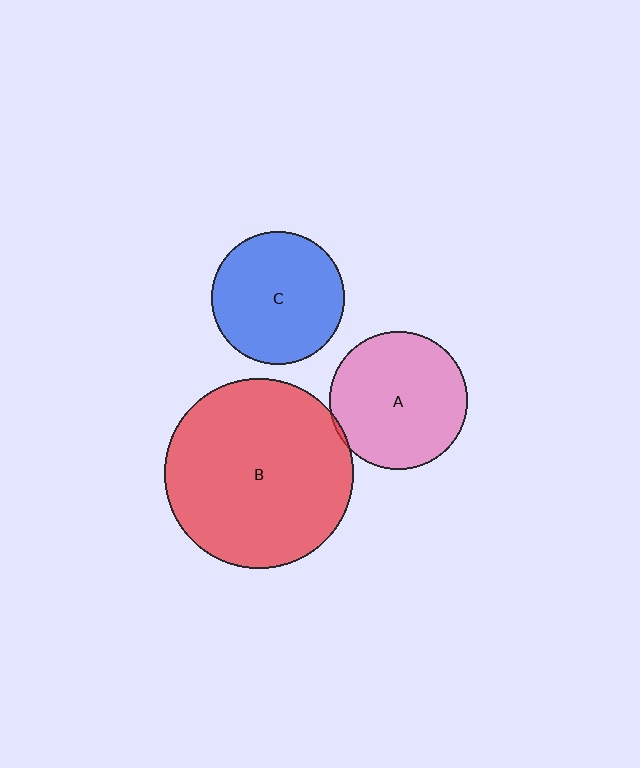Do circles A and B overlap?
Yes.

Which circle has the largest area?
Circle B (red).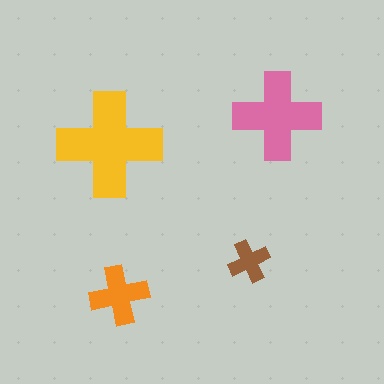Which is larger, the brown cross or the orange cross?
The orange one.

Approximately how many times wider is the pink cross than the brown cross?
About 2 times wider.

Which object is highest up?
The pink cross is topmost.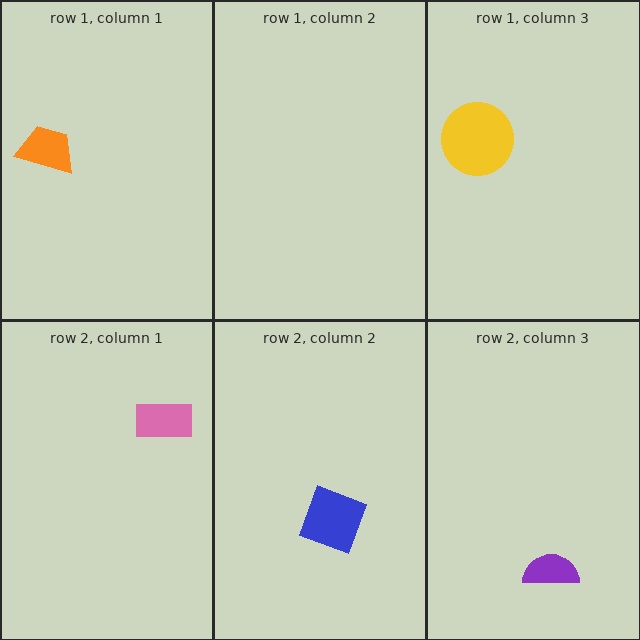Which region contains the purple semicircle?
The row 2, column 3 region.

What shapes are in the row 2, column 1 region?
The pink rectangle.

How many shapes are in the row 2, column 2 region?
1.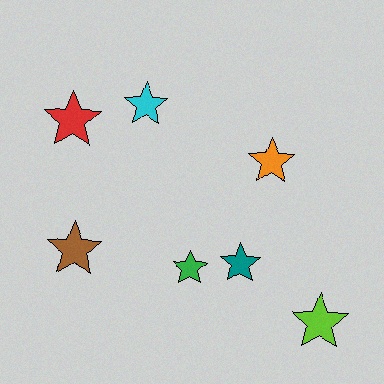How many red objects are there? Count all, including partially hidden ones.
There is 1 red object.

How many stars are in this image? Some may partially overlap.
There are 7 stars.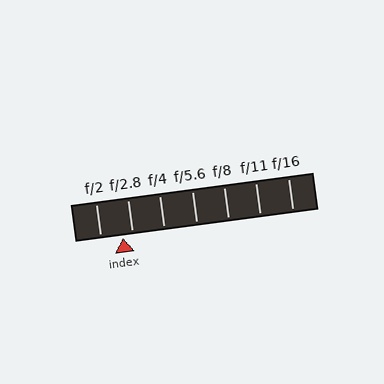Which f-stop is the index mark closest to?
The index mark is closest to f/2.8.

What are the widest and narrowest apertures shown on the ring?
The widest aperture shown is f/2 and the narrowest is f/16.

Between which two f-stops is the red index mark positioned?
The index mark is between f/2 and f/2.8.